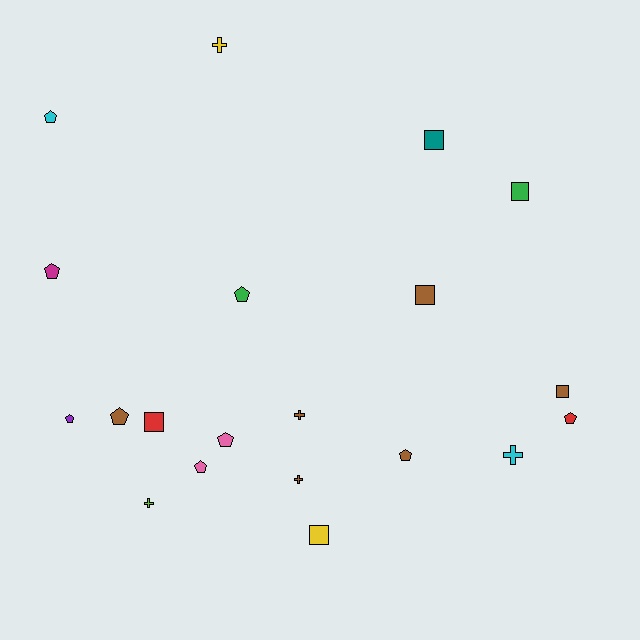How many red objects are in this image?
There are 2 red objects.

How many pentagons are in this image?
There are 9 pentagons.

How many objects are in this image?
There are 20 objects.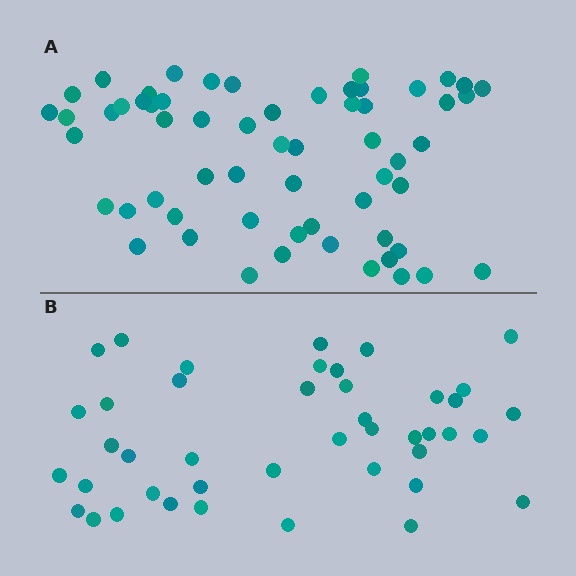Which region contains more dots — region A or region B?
Region A (the top region) has more dots.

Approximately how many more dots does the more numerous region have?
Region A has approximately 15 more dots than region B.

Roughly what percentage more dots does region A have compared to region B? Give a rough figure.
About 40% more.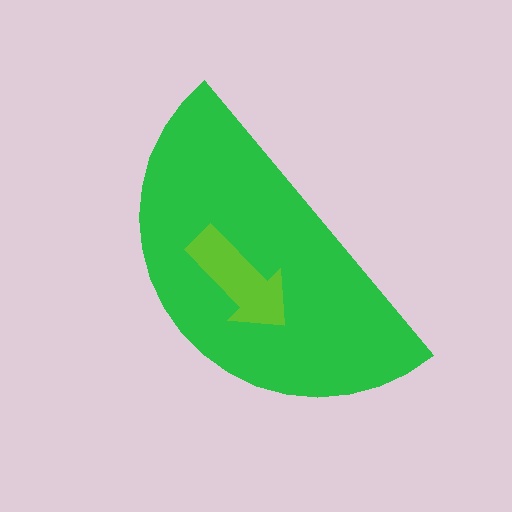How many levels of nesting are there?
2.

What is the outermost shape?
The green semicircle.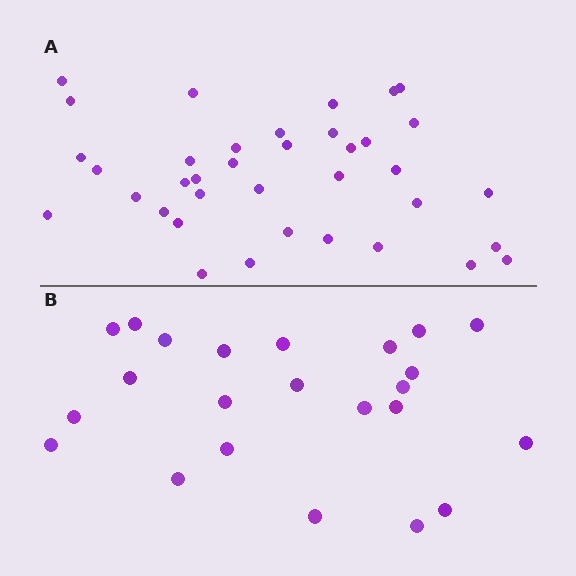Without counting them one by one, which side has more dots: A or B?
Region A (the top region) has more dots.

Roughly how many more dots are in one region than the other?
Region A has approximately 15 more dots than region B.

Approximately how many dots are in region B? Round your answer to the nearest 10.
About 20 dots. (The exact count is 23, which rounds to 20.)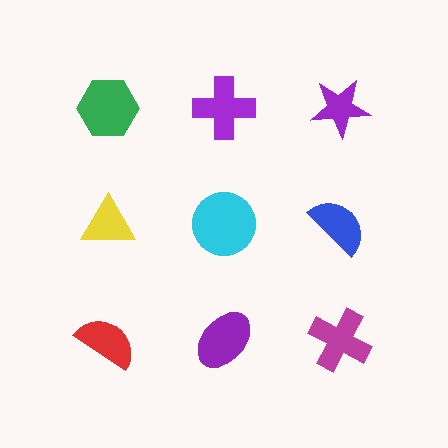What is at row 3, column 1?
A red semicircle.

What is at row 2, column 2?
A cyan circle.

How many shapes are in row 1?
3 shapes.